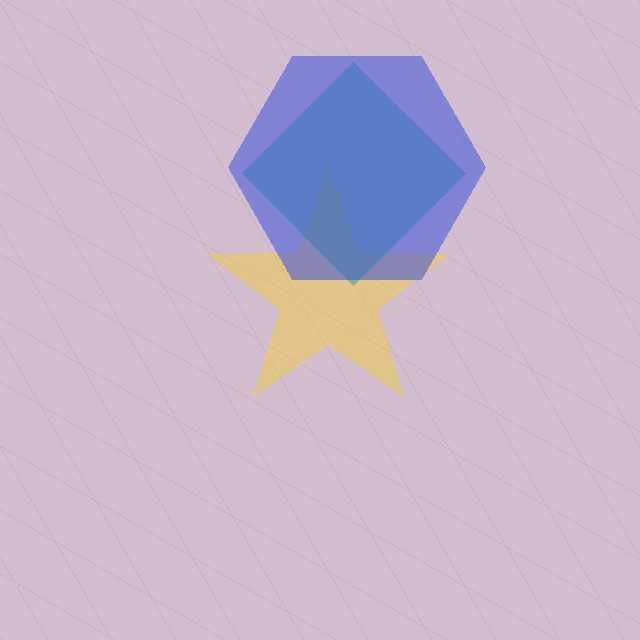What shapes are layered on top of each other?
The layered shapes are: a yellow star, a teal diamond, a blue hexagon.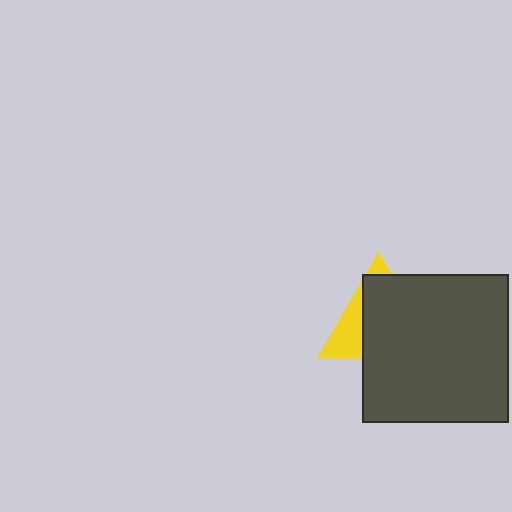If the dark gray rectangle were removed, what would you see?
You would see the complete yellow triangle.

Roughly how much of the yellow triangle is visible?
A small part of it is visible (roughly 30%).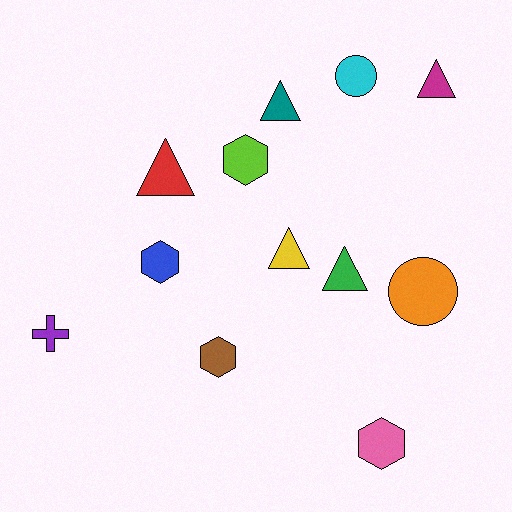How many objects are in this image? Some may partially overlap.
There are 12 objects.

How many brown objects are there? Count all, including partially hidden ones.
There is 1 brown object.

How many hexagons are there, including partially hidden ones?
There are 4 hexagons.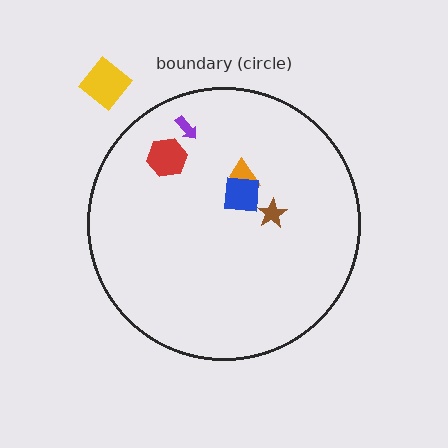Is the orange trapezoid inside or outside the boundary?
Inside.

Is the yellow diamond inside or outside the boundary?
Outside.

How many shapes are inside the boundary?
5 inside, 1 outside.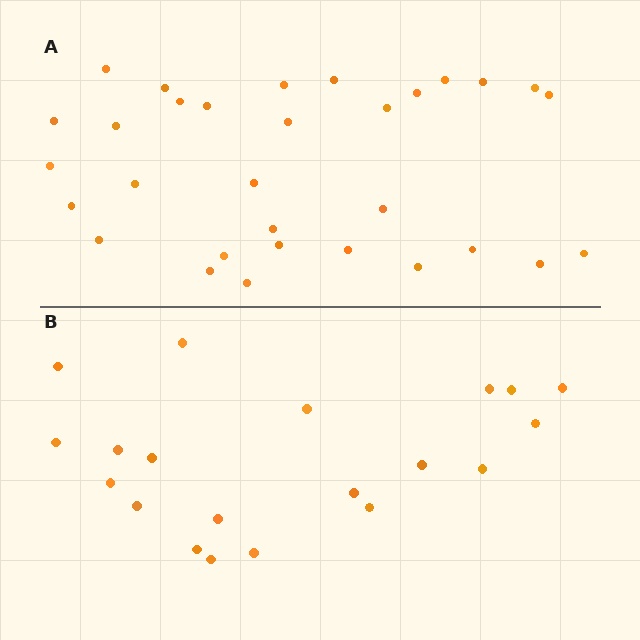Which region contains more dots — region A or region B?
Region A (the top region) has more dots.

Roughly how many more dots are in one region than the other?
Region A has roughly 12 or so more dots than region B.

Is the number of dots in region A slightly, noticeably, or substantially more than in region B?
Region A has substantially more. The ratio is roughly 1.6 to 1.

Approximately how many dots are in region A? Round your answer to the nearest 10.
About 30 dots. (The exact count is 31, which rounds to 30.)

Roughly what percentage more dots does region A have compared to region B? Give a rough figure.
About 55% more.